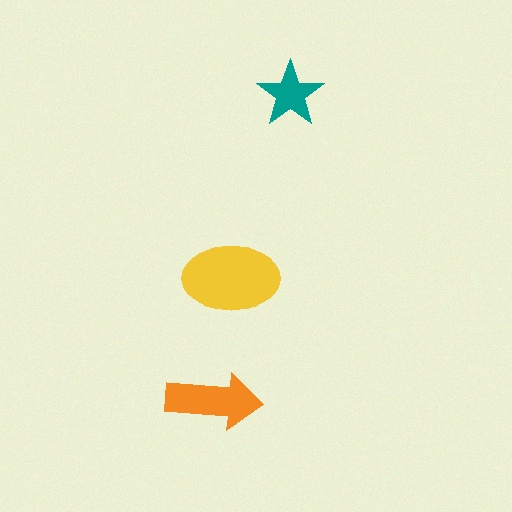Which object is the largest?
The yellow ellipse.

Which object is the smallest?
The teal star.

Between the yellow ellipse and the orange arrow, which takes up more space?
The yellow ellipse.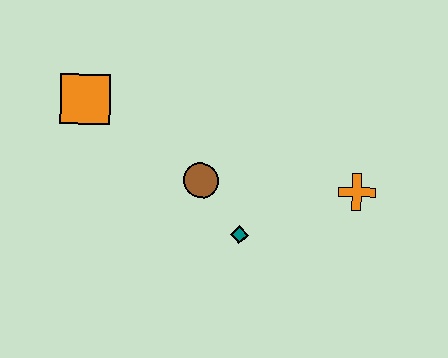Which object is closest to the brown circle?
The teal diamond is closest to the brown circle.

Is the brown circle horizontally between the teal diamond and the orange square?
Yes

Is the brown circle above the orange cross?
Yes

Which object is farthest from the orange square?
The orange cross is farthest from the orange square.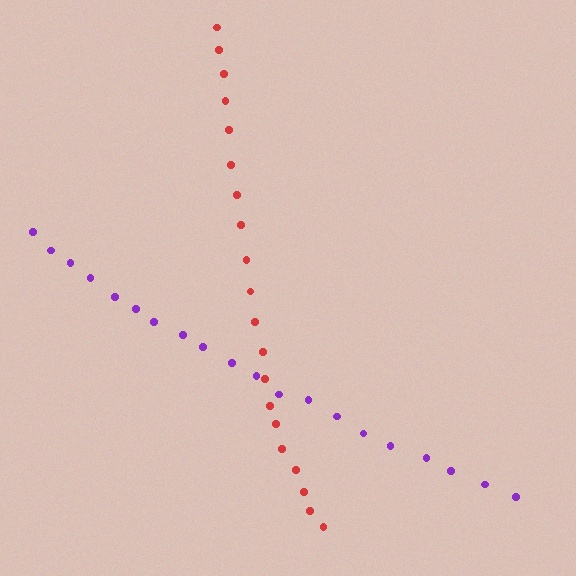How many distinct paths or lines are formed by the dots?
There are 2 distinct paths.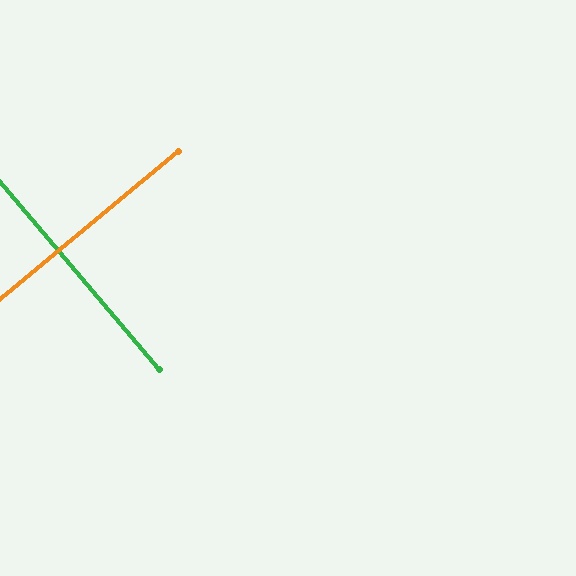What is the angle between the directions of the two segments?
Approximately 89 degrees.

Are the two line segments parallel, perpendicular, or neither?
Perpendicular — they meet at approximately 89°.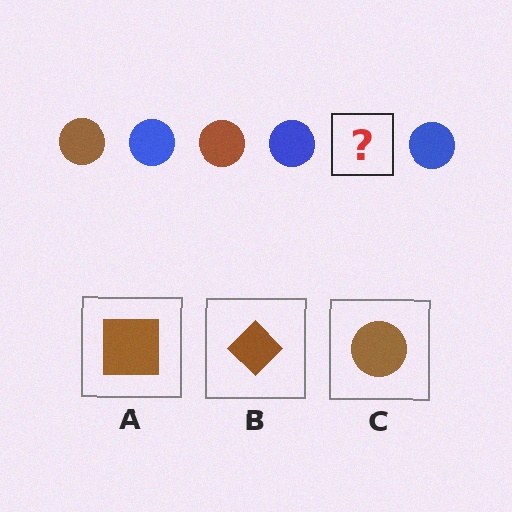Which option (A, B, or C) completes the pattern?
C.